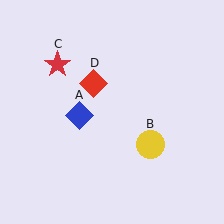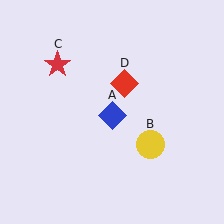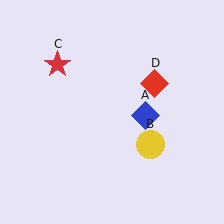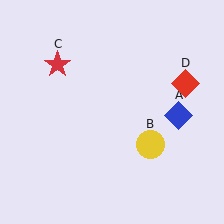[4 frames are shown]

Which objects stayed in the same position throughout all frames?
Yellow circle (object B) and red star (object C) remained stationary.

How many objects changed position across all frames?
2 objects changed position: blue diamond (object A), red diamond (object D).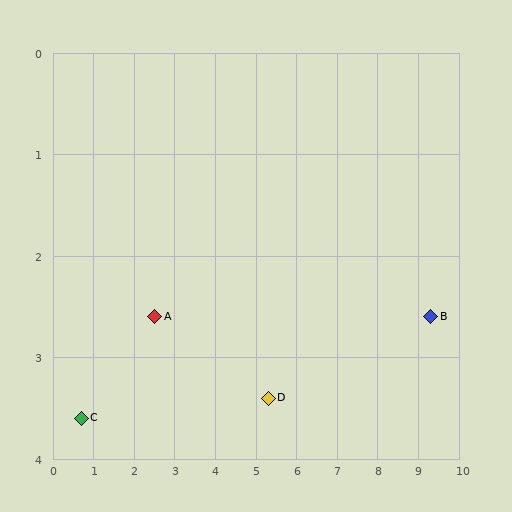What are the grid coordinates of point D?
Point D is at approximately (5.3, 3.4).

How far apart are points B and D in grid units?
Points B and D are about 4.1 grid units apart.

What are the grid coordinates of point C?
Point C is at approximately (0.7, 3.6).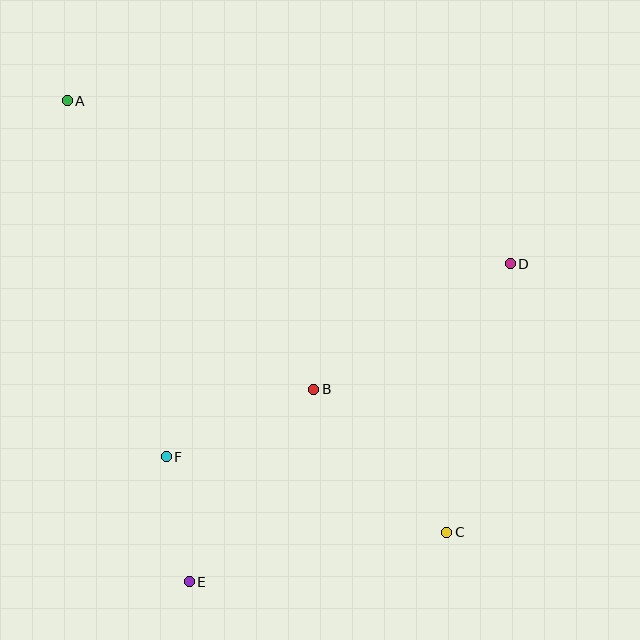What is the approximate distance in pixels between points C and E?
The distance between C and E is approximately 262 pixels.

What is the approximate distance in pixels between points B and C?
The distance between B and C is approximately 195 pixels.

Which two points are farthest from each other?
Points A and C are farthest from each other.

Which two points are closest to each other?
Points E and F are closest to each other.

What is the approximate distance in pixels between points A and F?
The distance between A and F is approximately 369 pixels.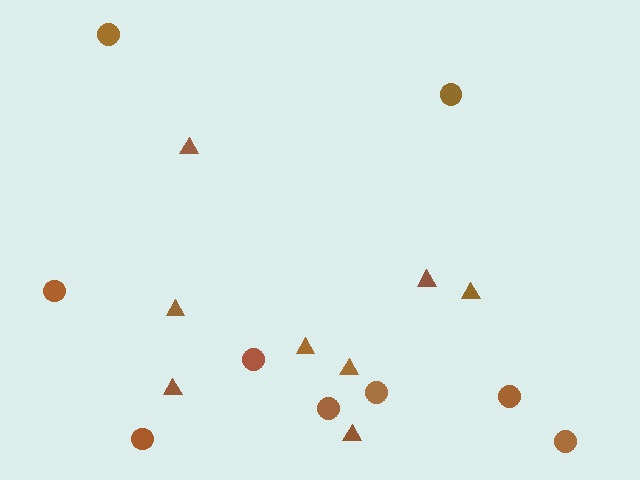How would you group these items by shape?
There are 2 groups: one group of triangles (8) and one group of circles (9).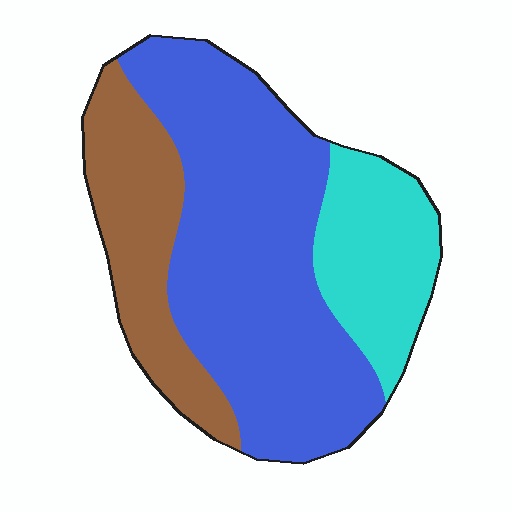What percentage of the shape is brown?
Brown takes up about one quarter (1/4) of the shape.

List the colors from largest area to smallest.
From largest to smallest: blue, brown, cyan.